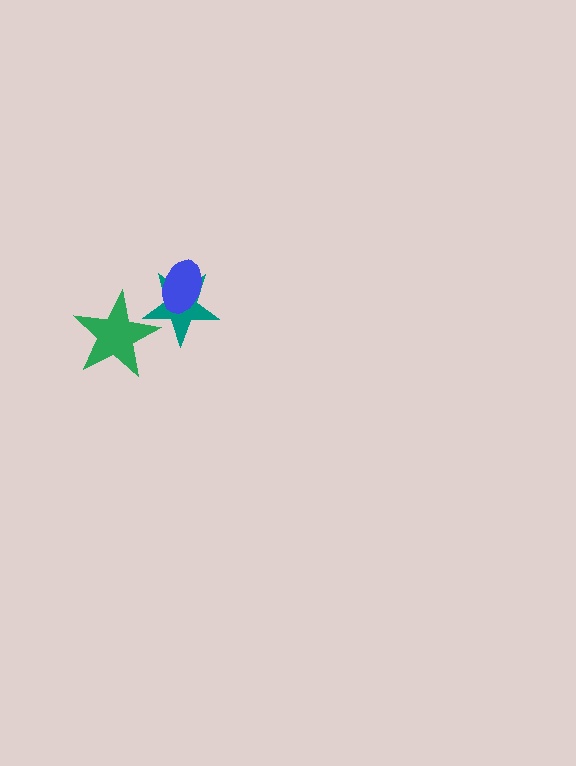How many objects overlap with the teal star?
2 objects overlap with the teal star.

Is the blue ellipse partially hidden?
No, no other shape covers it.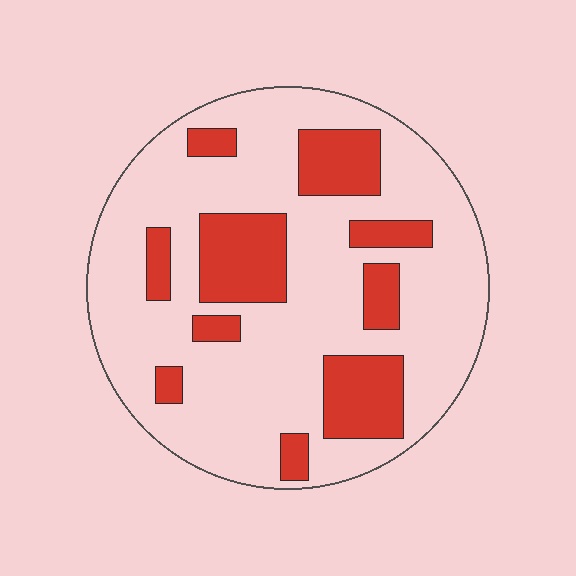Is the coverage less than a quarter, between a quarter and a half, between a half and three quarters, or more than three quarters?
Between a quarter and a half.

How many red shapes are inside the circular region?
10.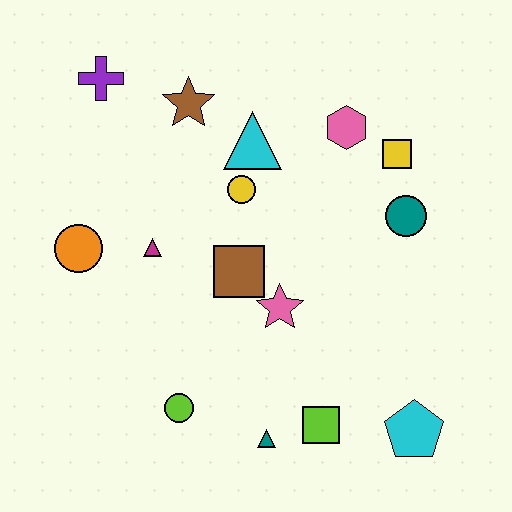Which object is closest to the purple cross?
The brown star is closest to the purple cross.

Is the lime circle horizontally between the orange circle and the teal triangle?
Yes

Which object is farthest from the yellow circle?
The cyan pentagon is farthest from the yellow circle.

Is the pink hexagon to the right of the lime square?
Yes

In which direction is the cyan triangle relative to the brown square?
The cyan triangle is above the brown square.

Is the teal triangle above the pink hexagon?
No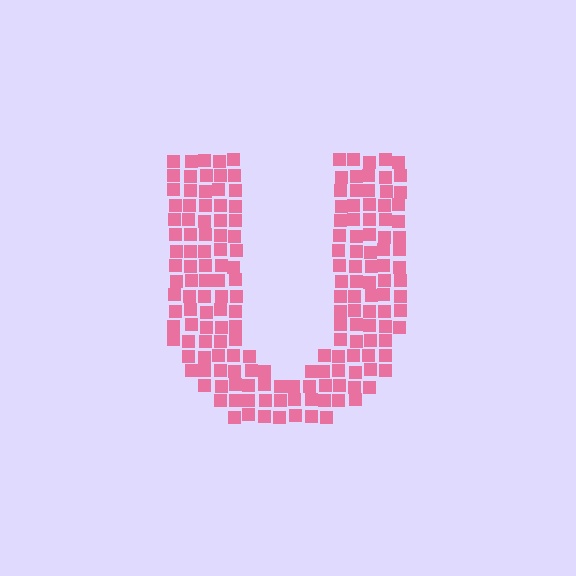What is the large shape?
The large shape is the letter U.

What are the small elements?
The small elements are squares.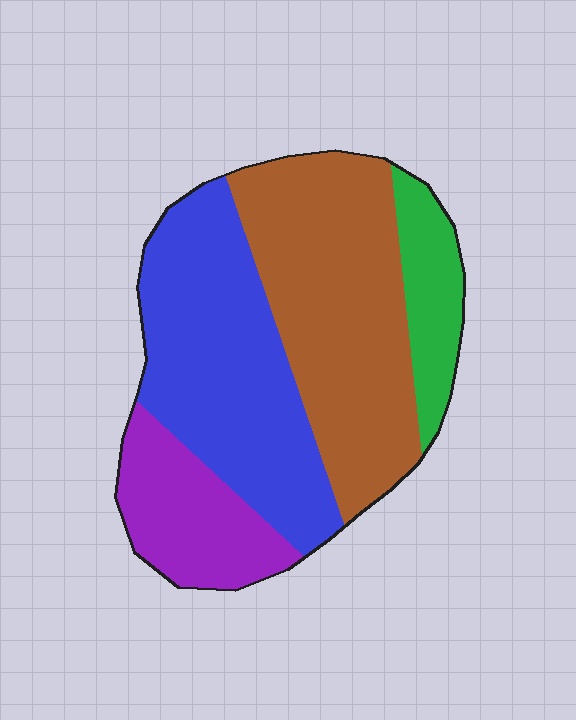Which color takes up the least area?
Green, at roughly 10%.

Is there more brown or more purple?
Brown.